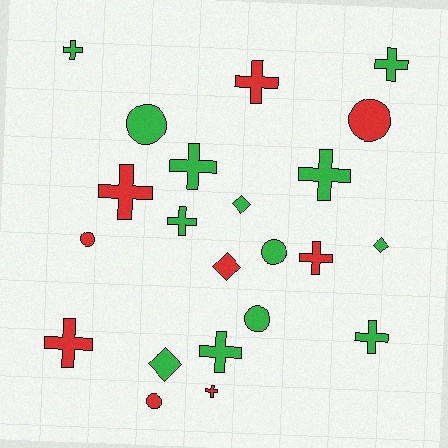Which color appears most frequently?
Green, with 13 objects.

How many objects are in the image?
There are 22 objects.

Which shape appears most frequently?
Cross, with 12 objects.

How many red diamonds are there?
There is 1 red diamond.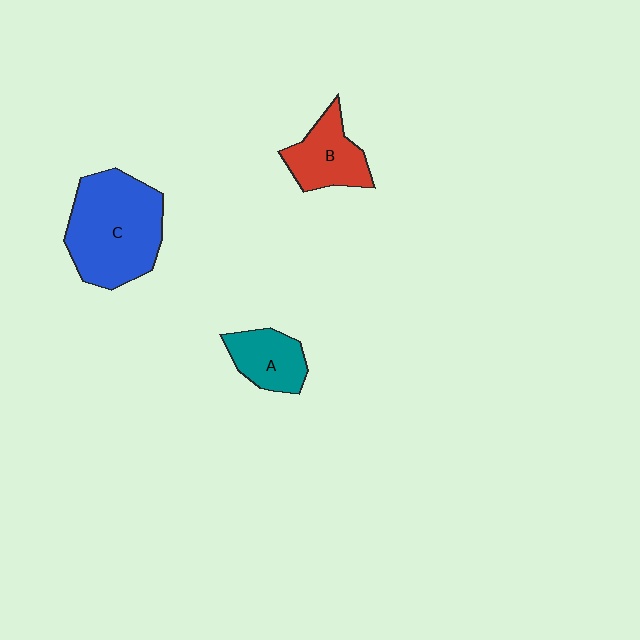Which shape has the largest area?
Shape C (blue).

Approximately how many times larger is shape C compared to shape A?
Approximately 2.3 times.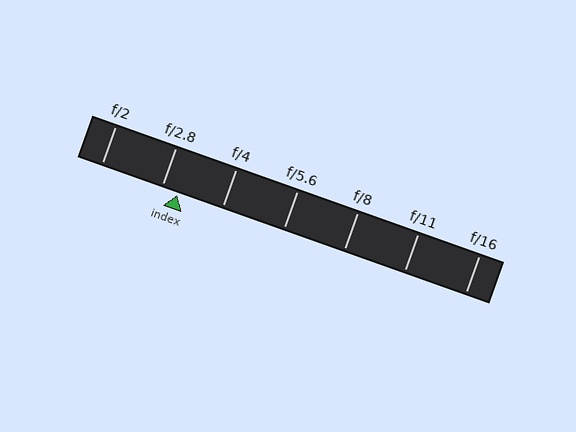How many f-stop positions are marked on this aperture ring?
There are 7 f-stop positions marked.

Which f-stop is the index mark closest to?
The index mark is closest to f/2.8.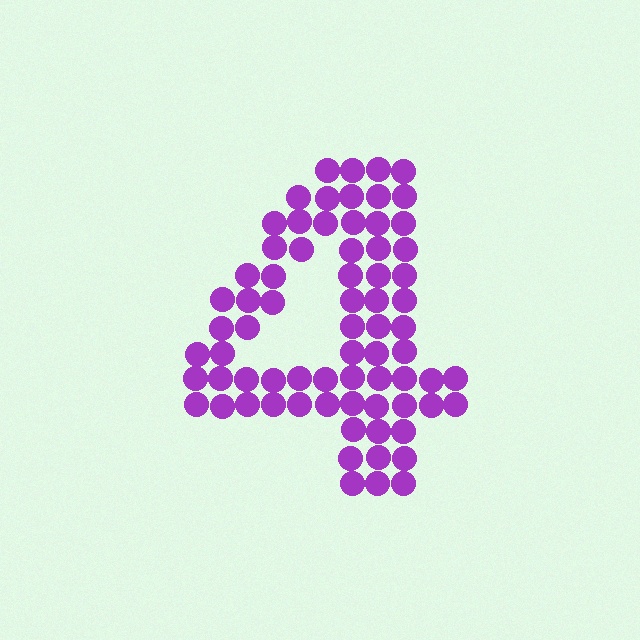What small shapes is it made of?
It is made of small circles.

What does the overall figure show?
The overall figure shows the digit 4.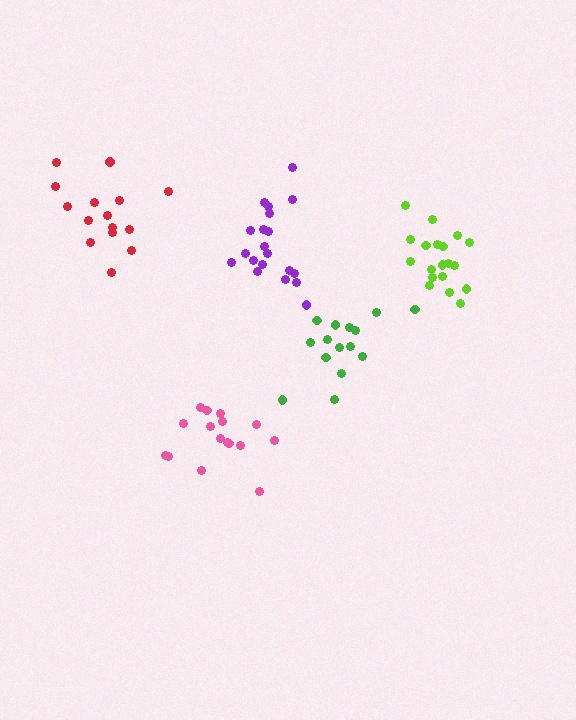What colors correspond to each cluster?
The clusters are colored: pink, purple, red, lime, green.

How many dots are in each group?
Group 1: 16 dots, Group 2: 20 dots, Group 3: 15 dots, Group 4: 19 dots, Group 5: 15 dots (85 total).